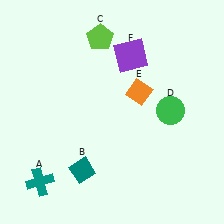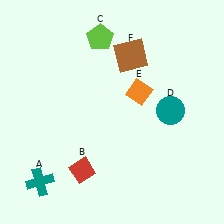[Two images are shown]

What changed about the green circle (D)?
In Image 1, D is green. In Image 2, it changed to teal.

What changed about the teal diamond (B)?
In Image 1, B is teal. In Image 2, it changed to red.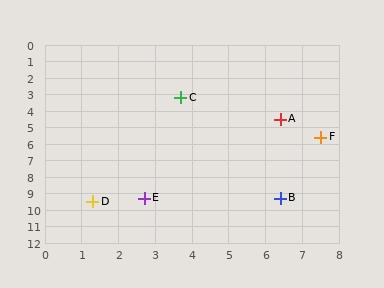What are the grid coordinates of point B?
Point B is at approximately (6.4, 9.3).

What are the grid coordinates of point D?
Point D is at approximately (1.3, 9.5).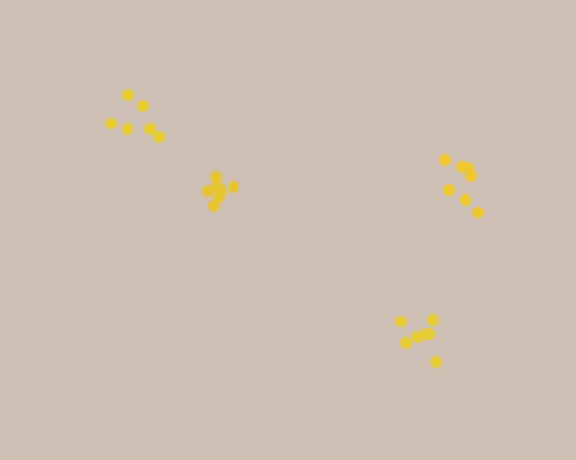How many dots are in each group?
Group 1: 7 dots, Group 2: 6 dots, Group 3: 7 dots, Group 4: 7 dots (27 total).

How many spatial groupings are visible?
There are 4 spatial groupings.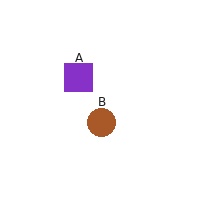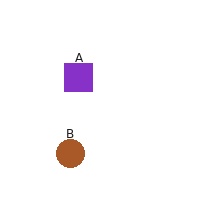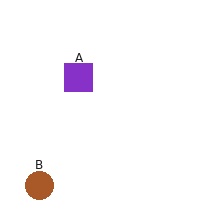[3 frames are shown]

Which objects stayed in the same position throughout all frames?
Purple square (object A) remained stationary.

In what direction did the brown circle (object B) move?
The brown circle (object B) moved down and to the left.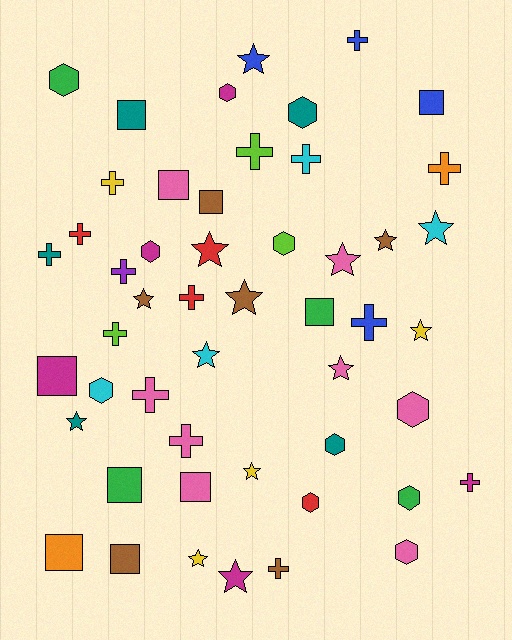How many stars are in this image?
There are 14 stars.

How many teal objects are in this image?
There are 5 teal objects.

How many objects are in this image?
There are 50 objects.